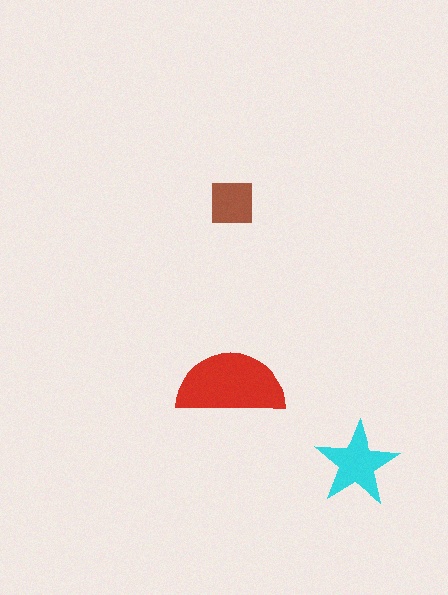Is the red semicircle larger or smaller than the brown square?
Larger.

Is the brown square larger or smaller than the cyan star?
Smaller.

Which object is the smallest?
The brown square.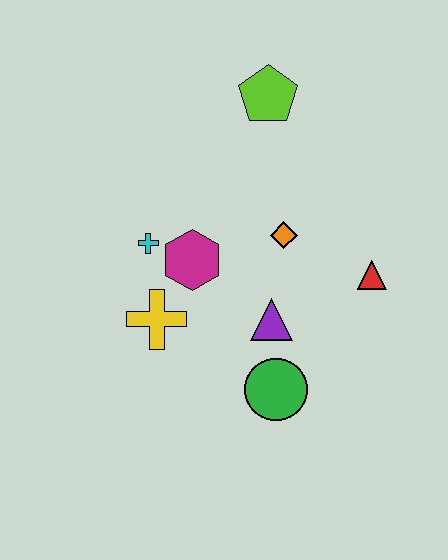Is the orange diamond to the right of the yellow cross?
Yes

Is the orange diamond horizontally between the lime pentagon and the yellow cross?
No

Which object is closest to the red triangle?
The orange diamond is closest to the red triangle.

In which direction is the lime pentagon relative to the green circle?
The lime pentagon is above the green circle.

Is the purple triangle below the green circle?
No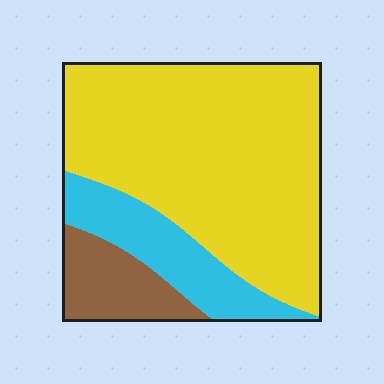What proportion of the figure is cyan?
Cyan takes up about one sixth (1/6) of the figure.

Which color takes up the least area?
Brown, at roughly 15%.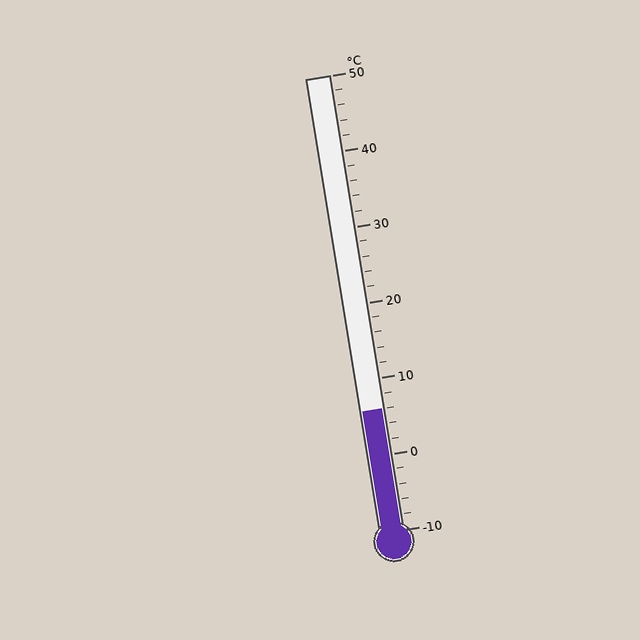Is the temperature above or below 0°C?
The temperature is above 0°C.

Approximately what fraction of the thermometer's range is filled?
The thermometer is filled to approximately 25% of its range.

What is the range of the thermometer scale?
The thermometer scale ranges from -10°C to 50°C.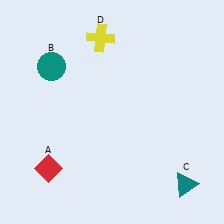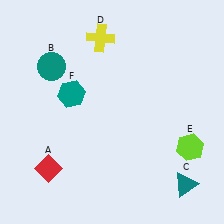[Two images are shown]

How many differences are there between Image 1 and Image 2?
There are 2 differences between the two images.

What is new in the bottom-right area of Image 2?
A lime hexagon (E) was added in the bottom-right area of Image 2.